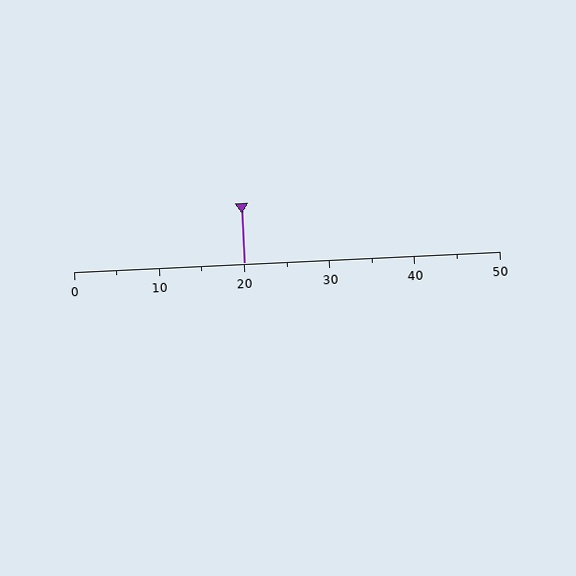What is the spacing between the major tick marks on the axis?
The major ticks are spaced 10 apart.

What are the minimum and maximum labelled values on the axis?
The axis runs from 0 to 50.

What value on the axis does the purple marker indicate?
The marker indicates approximately 20.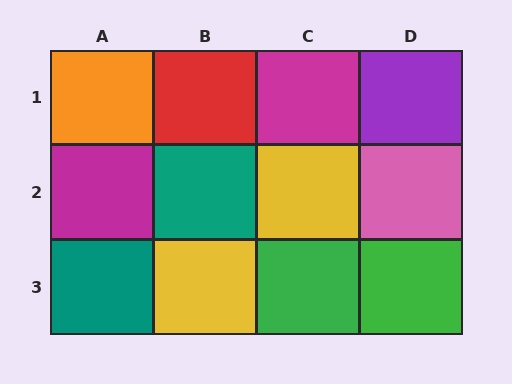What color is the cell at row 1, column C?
Magenta.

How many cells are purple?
1 cell is purple.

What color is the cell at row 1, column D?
Purple.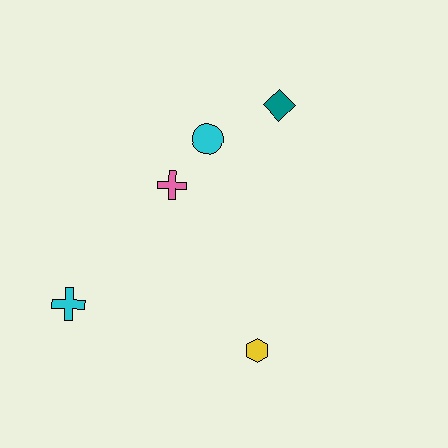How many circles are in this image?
There is 1 circle.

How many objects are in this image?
There are 5 objects.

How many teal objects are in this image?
There is 1 teal object.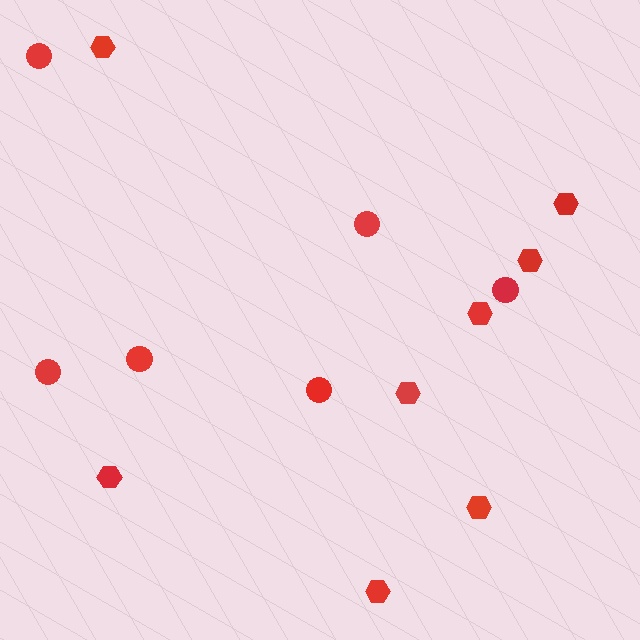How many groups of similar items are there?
There are 2 groups: one group of hexagons (8) and one group of circles (6).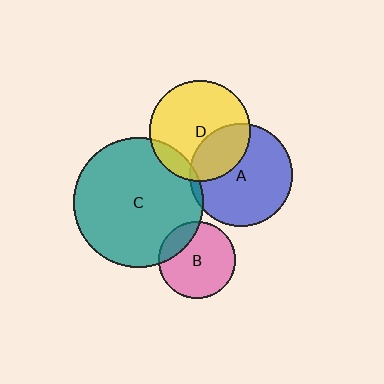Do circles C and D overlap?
Yes.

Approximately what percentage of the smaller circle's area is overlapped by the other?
Approximately 10%.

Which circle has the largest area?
Circle C (teal).